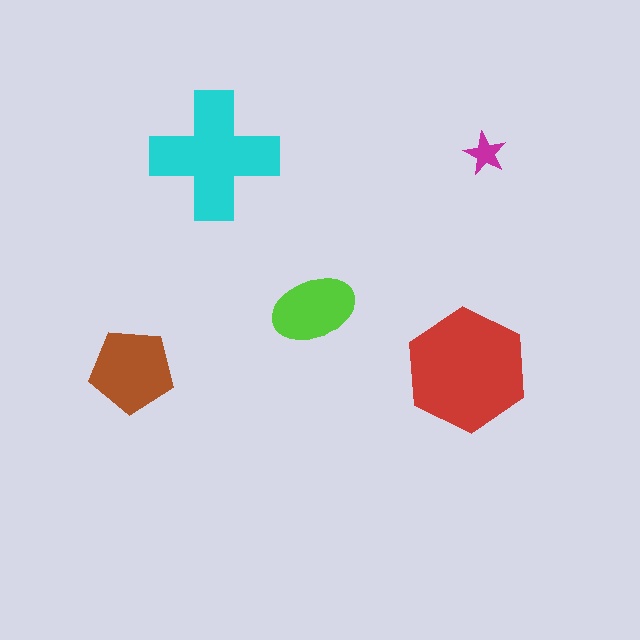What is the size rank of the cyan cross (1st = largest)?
2nd.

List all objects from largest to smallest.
The red hexagon, the cyan cross, the brown pentagon, the lime ellipse, the magenta star.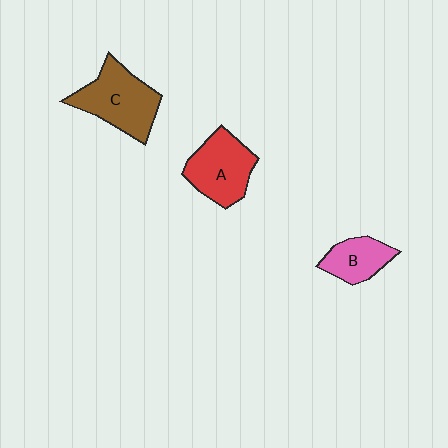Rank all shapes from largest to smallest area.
From largest to smallest: C (brown), A (red), B (pink).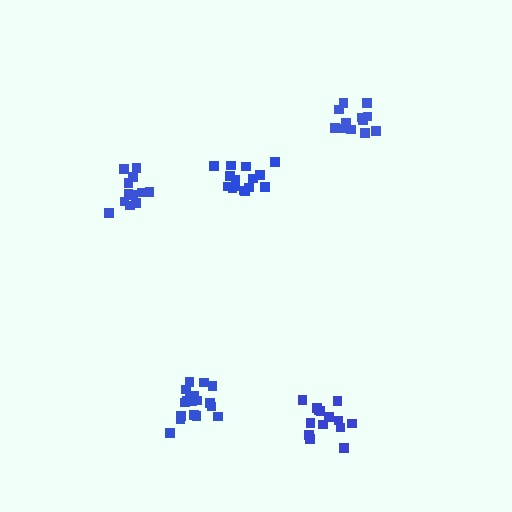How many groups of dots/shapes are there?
There are 5 groups.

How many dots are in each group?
Group 1: 18 dots, Group 2: 13 dots, Group 3: 14 dots, Group 4: 12 dots, Group 5: 15 dots (72 total).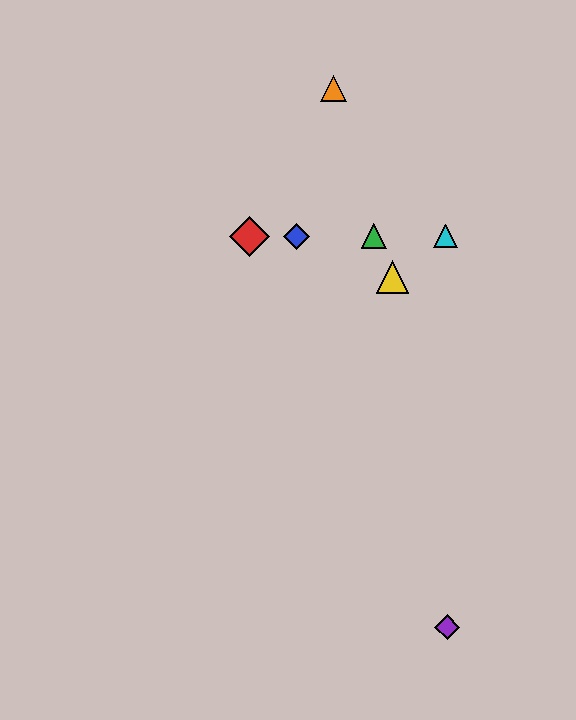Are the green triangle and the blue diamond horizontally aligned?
Yes, both are at y≈236.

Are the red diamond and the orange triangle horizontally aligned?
No, the red diamond is at y≈236 and the orange triangle is at y≈88.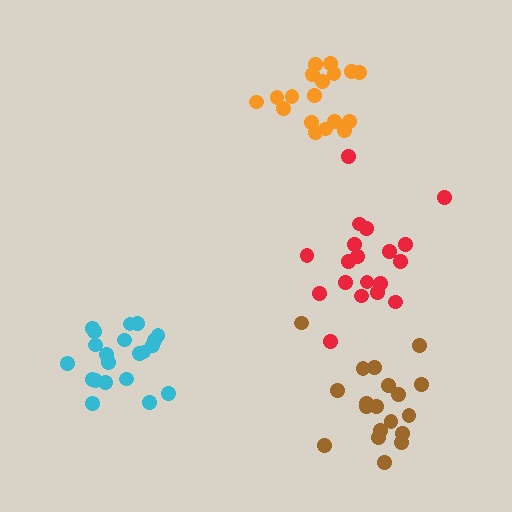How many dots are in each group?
Group 1: 21 dots, Group 2: 19 dots, Group 3: 19 dots, Group 4: 18 dots (77 total).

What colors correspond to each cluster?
The clusters are colored: cyan, red, brown, orange.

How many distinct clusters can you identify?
There are 4 distinct clusters.